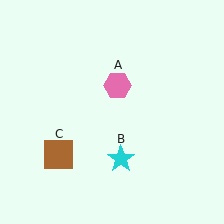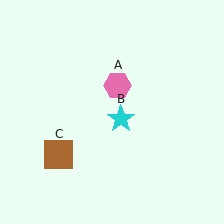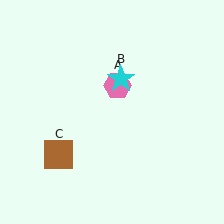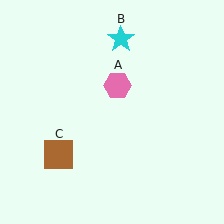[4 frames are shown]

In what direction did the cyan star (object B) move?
The cyan star (object B) moved up.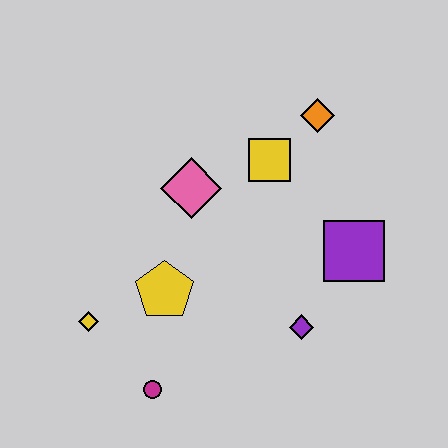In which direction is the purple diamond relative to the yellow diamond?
The purple diamond is to the right of the yellow diamond.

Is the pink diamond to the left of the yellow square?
Yes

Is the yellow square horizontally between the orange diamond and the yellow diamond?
Yes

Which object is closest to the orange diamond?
The yellow square is closest to the orange diamond.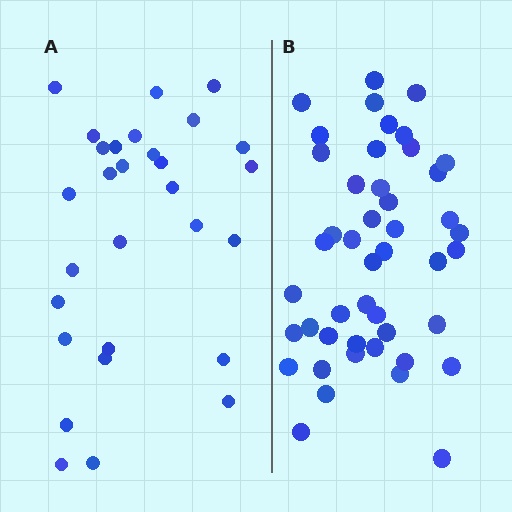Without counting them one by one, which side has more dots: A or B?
Region B (the right region) has more dots.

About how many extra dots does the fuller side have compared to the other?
Region B has approximately 15 more dots than region A.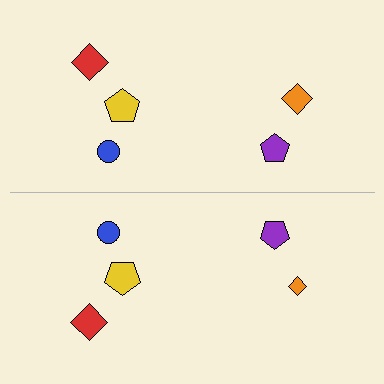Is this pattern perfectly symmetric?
No, the pattern is not perfectly symmetric. The orange diamond on the bottom side has a different size than its mirror counterpart.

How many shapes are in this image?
There are 10 shapes in this image.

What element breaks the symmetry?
The orange diamond on the bottom side has a different size than its mirror counterpart.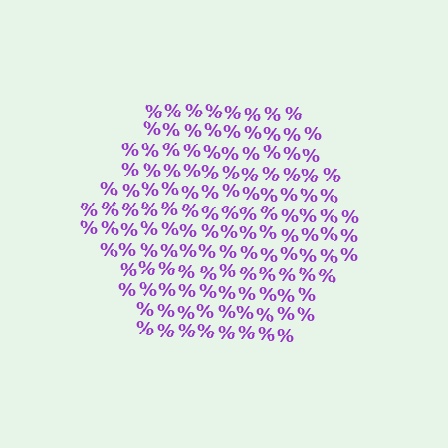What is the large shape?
The large shape is a hexagon.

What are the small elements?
The small elements are percent signs.